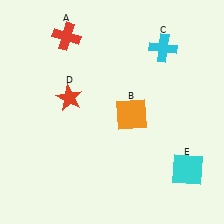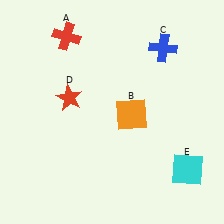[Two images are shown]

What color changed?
The cross (C) changed from cyan in Image 1 to blue in Image 2.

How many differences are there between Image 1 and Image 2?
There is 1 difference between the two images.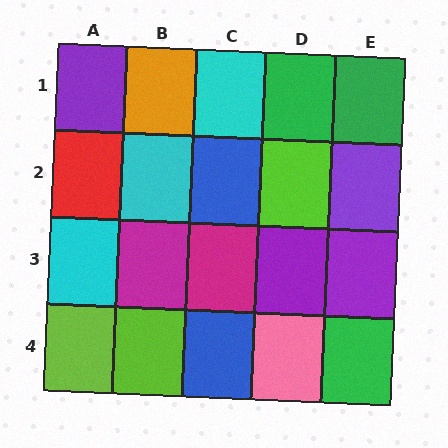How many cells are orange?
1 cell is orange.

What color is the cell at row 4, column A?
Lime.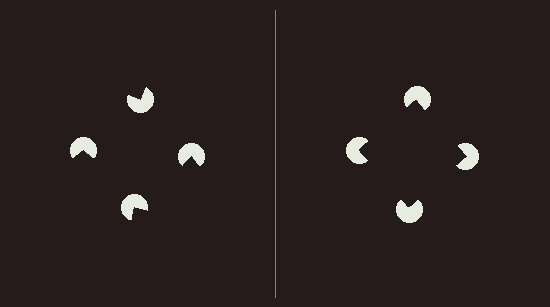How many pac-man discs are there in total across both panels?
8 — 4 on each side.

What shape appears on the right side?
An illusory square.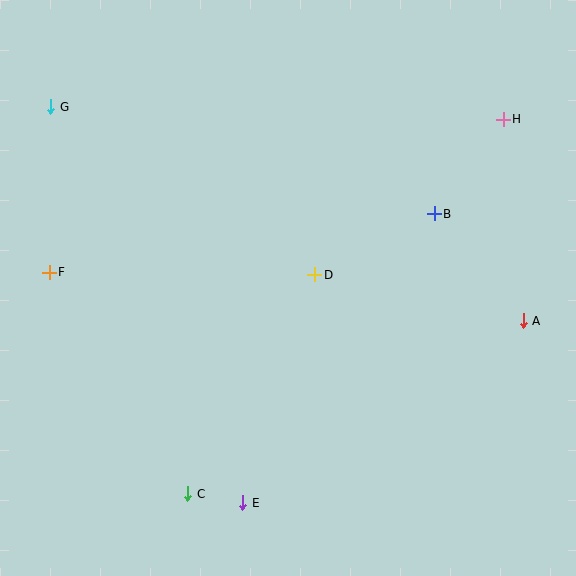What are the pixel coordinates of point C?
Point C is at (188, 494).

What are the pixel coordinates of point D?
Point D is at (315, 275).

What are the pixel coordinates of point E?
Point E is at (243, 503).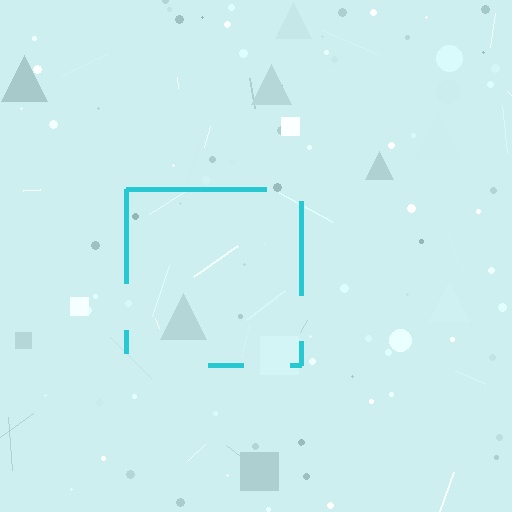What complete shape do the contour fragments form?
The contour fragments form a square.